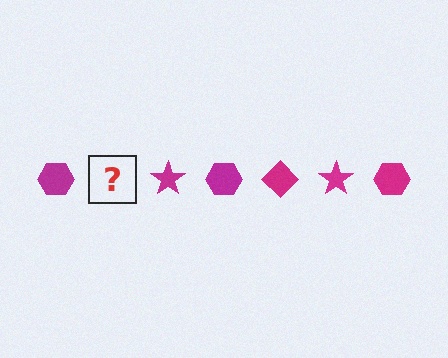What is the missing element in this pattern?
The missing element is a magenta diamond.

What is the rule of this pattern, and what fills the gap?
The rule is that the pattern cycles through hexagon, diamond, star shapes in magenta. The gap should be filled with a magenta diamond.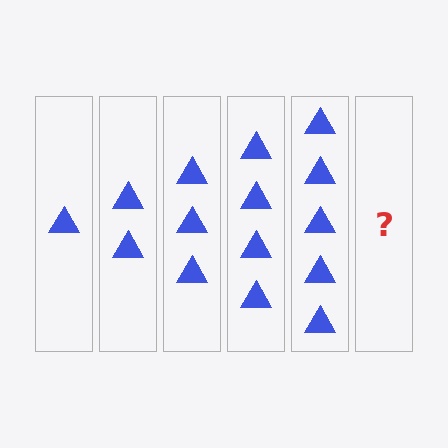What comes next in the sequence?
The next element should be 6 triangles.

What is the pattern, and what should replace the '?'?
The pattern is that each step adds one more triangle. The '?' should be 6 triangles.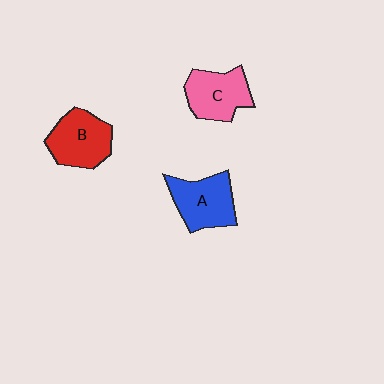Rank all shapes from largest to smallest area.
From largest to smallest: B (red), A (blue), C (pink).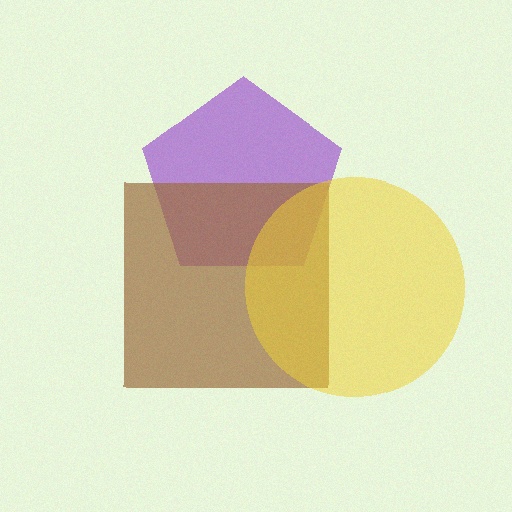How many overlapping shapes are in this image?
There are 3 overlapping shapes in the image.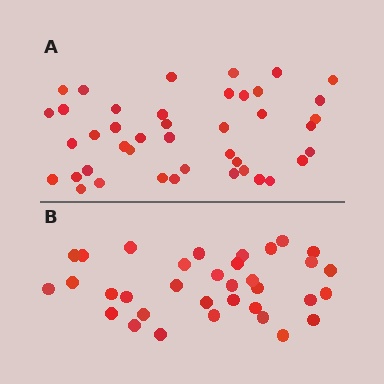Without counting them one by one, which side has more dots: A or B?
Region A (the top region) has more dots.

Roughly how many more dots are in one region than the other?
Region A has roughly 8 or so more dots than region B.